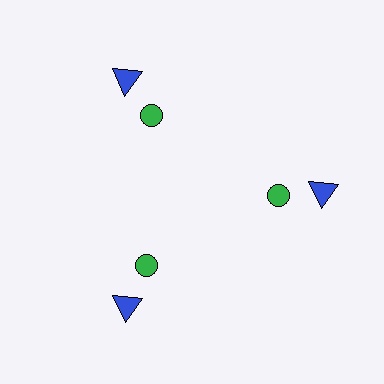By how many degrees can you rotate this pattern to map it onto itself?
The pattern maps onto itself every 120 degrees of rotation.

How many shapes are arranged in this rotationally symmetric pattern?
There are 6 shapes, arranged in 3 groups of 2.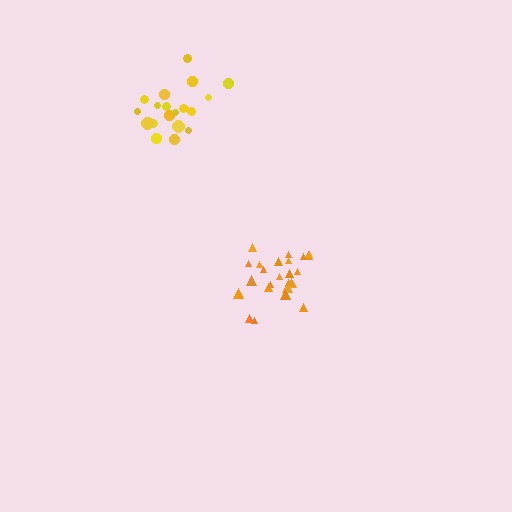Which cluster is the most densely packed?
Orange.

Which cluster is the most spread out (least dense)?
Yellow.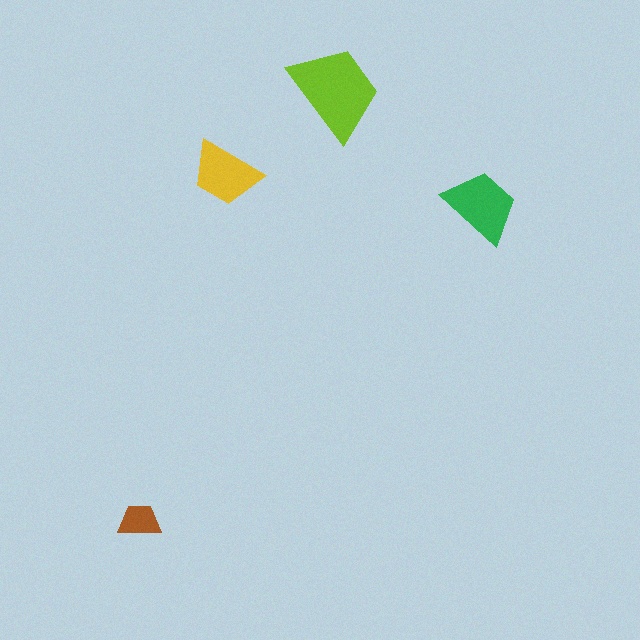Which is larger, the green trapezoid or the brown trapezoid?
The green one.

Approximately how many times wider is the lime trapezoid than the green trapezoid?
About 1.5 times wider.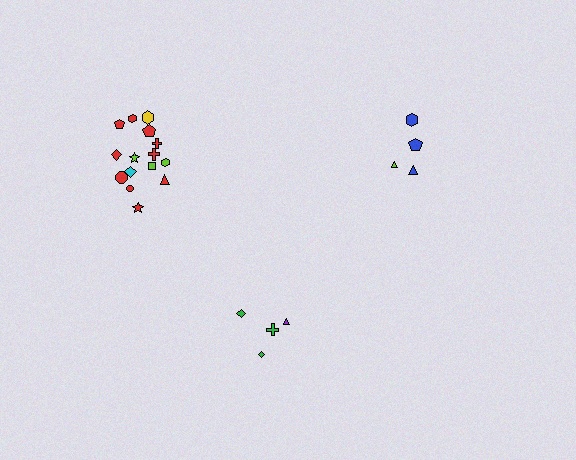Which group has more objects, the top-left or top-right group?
The top-left group.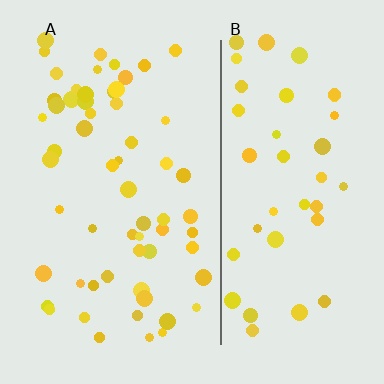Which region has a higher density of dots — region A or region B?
A (the left).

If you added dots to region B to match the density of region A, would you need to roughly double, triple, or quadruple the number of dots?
Approximately double.